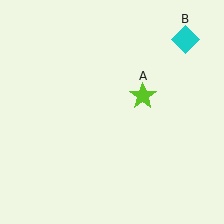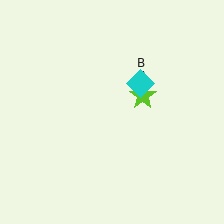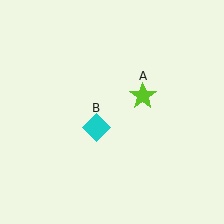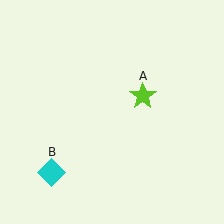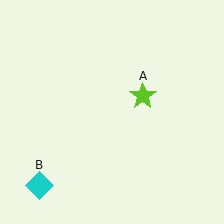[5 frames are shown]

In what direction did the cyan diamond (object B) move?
The cyan diamond (object B) moved down and to the left.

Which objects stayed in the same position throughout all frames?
Lime star (object A) remained stationary.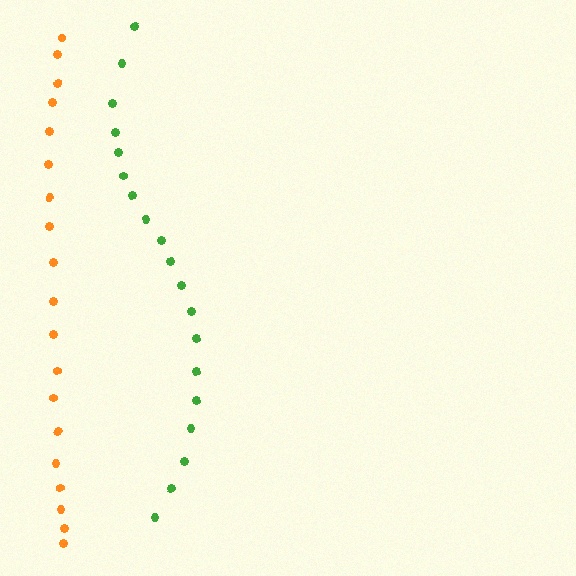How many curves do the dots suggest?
There are 2 distinct paths.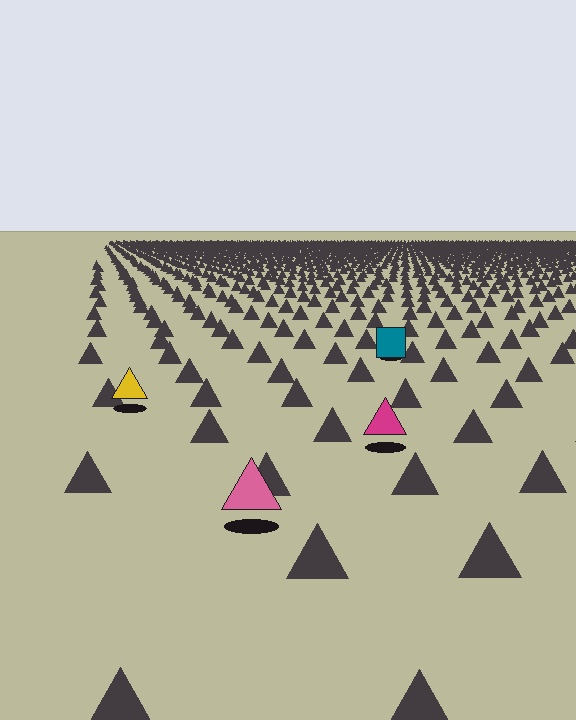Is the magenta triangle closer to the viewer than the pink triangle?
No. The pink triangle is closer — you can tell from the texture gradient: the ground texture is coarser near it.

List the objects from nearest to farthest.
From nearest to farthest: the pink triangle, the magenta triangle, the yellow triangle, the teal square.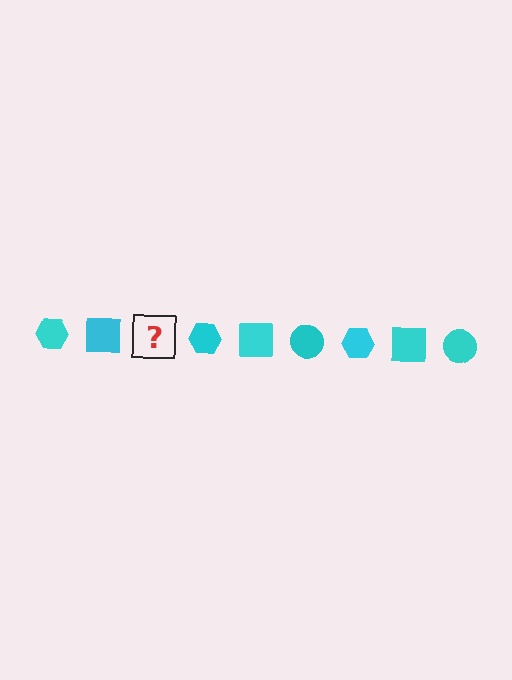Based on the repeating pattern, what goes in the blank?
The blank should be a cyan circle.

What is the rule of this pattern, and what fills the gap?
The rule is that the pattern cycles through hexagon, square, circle shapes in cyan. The gap should be filled with a cyan circle.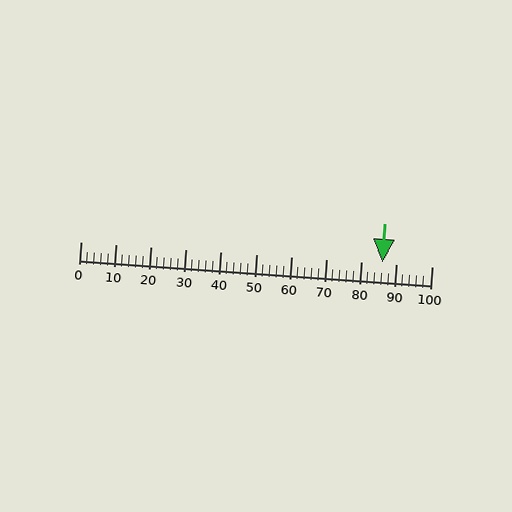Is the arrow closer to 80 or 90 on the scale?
The arrow is closer to 90.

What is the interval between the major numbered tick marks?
The major tick marks are spaced 10 units apart.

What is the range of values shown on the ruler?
The ruler shows values from 0 to 100.